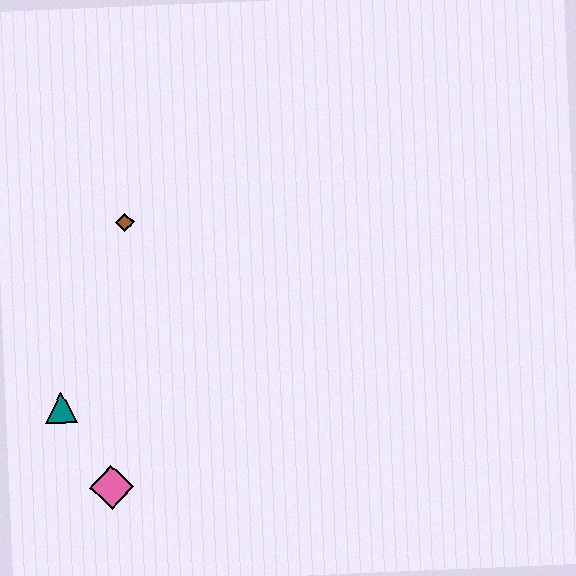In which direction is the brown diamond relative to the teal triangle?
The brown diamond is above the teal triangle.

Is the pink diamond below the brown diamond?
Yes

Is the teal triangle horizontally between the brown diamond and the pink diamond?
No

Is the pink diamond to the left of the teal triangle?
No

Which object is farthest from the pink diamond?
The brown diamond is farthest from the pink diamond.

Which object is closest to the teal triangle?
The pink diamond is closest to the teal triangle.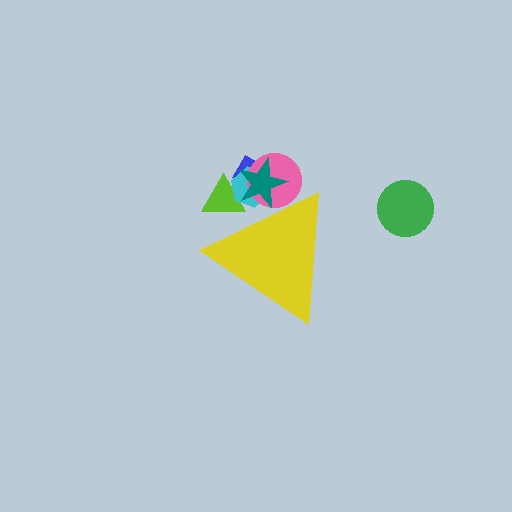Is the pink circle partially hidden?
Yes, the pink circle is partially hidden behind the yellow triangle.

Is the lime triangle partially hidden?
Yes, the lime triangle is partially hidden behind the yellow triangle.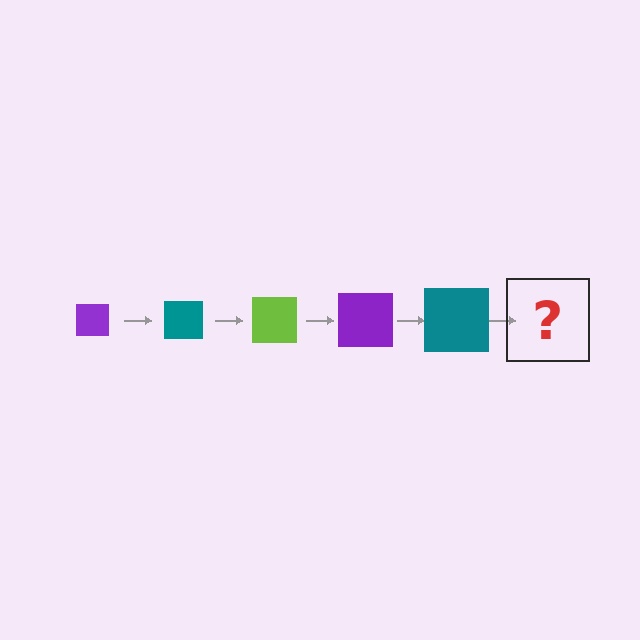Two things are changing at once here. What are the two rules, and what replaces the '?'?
The two rules are that the square grows larger each step and the color cycles through purple, teal, and lime. The '?' should be a lime square, larger than the previous one.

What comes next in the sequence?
The next element should be a lime square, larger than the previous one.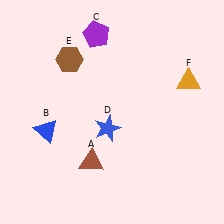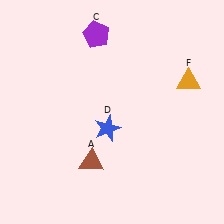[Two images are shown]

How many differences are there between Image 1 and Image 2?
There are 2 differences between the two images.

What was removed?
The blue triangle (B), the brown hexagon (E) were removed in Image 2.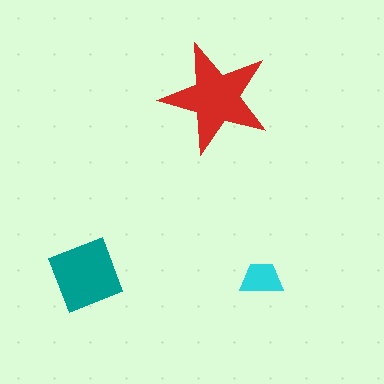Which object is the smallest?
The cyan trapezoid.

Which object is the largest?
The red star.